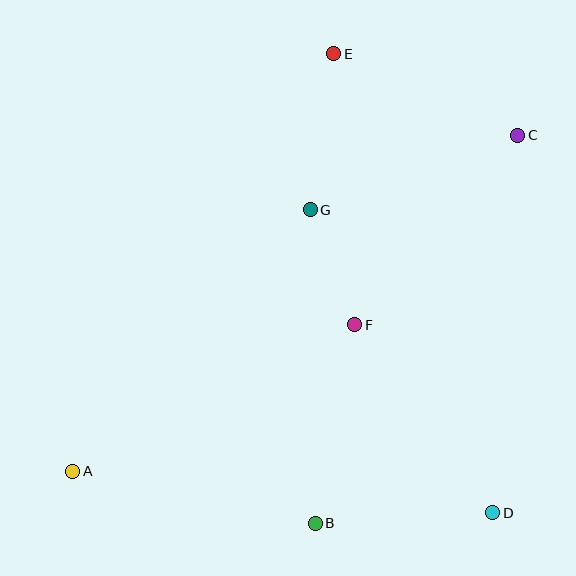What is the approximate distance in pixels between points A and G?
The distance between A and G is approximately 353 pixels.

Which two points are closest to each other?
Points F and G are closest to each other.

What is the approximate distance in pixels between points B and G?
The distance between B and G is approximately 314 pixels.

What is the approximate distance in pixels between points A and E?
The distance between A and E is approximately 492 pixels.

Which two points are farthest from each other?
Points A and C are farthest from each other.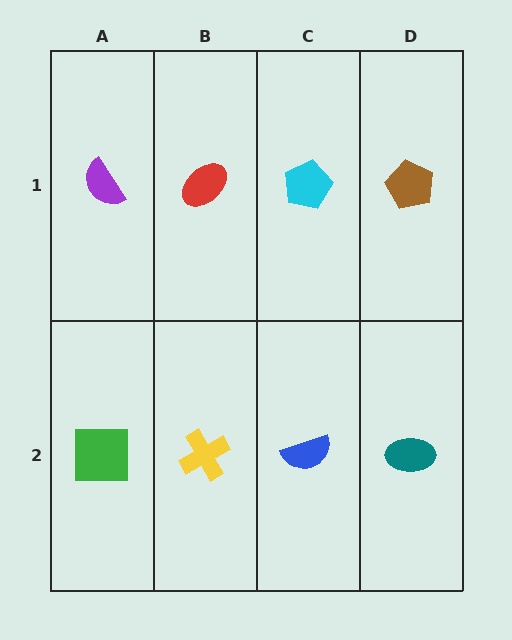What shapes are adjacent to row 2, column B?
A red ellipse (row 1, column B), a green square (row 2, column A), a blue semicircle (row 2, column C).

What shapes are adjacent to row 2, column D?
A brown pentagon (row 1, column D), a blue semicircle (row 2, column C).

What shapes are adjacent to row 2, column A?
A purple semicircle (row 1, column A), a yellow cross (row 2, column B).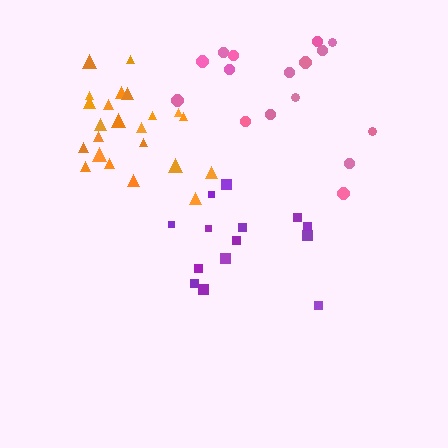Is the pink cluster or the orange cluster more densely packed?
Orange.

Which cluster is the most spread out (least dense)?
Pink.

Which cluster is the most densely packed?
Orange.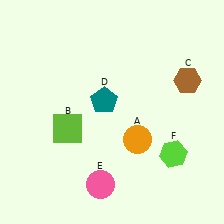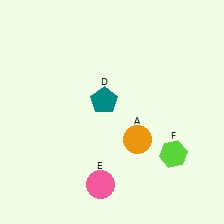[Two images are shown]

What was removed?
The brown hexagon (C), the lime square (B) were removed in Image 2.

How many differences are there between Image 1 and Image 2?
There are 2 differences between the two images.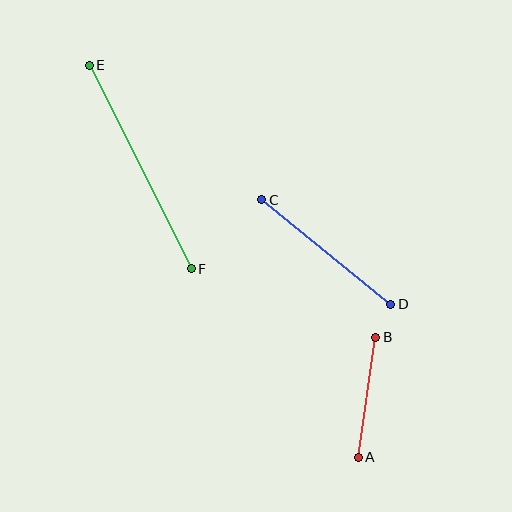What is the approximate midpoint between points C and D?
The midpoint is at approximately (326, 252) pixels.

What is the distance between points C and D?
The distance is approximately 166 pixels.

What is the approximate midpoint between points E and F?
The midpoint is at approximately (140, 167) pixels.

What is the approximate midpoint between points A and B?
The midpoint is at approximately (367, 397) pixels.